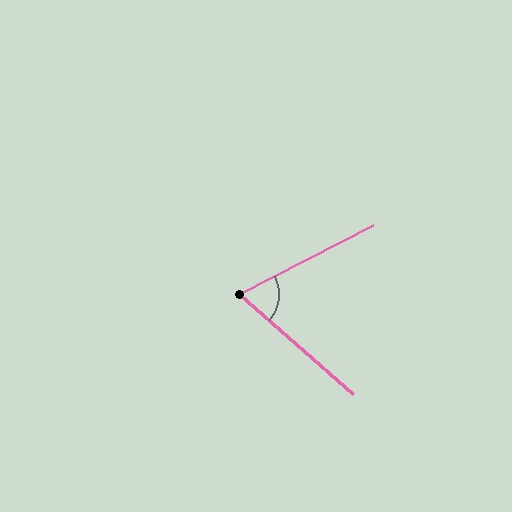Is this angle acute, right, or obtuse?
It is acute.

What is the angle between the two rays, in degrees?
Approximately 69 degrees.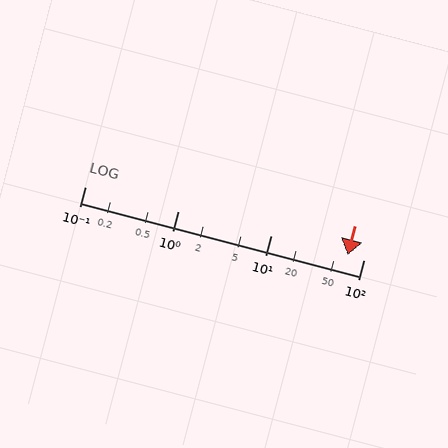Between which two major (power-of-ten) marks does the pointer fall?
The pointer is between 10 and 100.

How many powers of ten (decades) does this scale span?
The scale spans 3 decades, from 0.1 to 100.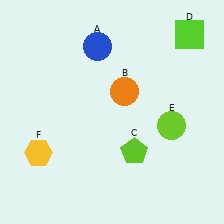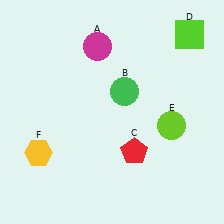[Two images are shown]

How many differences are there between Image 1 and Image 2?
There are 3 differences between the two images.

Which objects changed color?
A changed from blue to magenta. B changed from orange to green. C changed from lime to red.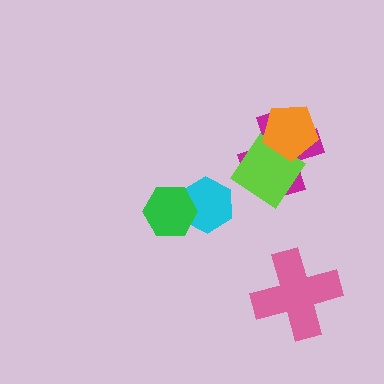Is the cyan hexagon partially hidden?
Yes, it is partially covered by another shape.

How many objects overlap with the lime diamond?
2 objects overlap with the lime diamond.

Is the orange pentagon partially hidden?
No, no other shape covers it.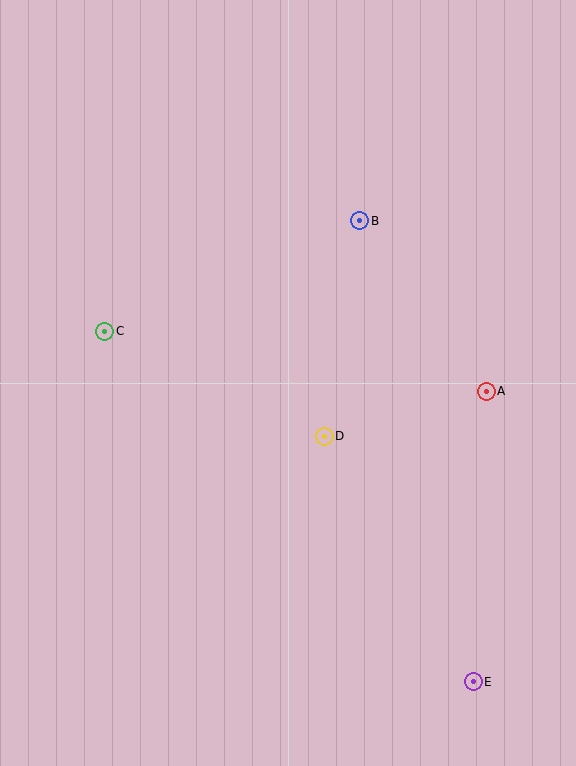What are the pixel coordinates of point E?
Point E is at (473, 682).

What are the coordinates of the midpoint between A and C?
The midpoint between A and C is at (296, 361).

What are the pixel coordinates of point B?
Point B is at (360, 221).